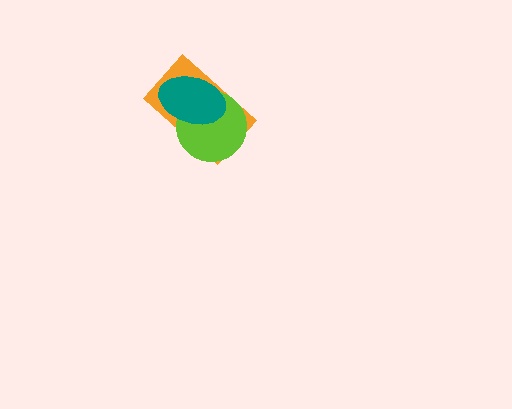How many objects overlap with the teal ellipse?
2 objects overlap with the teal ellipse.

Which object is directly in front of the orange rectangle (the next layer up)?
The lime circle is directly in front of the orange rectangle.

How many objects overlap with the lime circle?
2 objects overlap with the lime circle.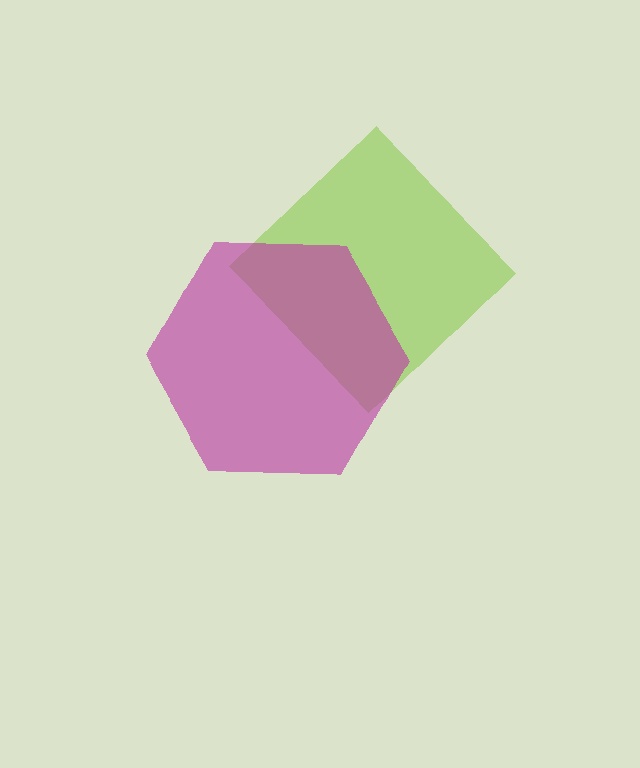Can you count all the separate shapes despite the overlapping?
Yes, there are 2 separate shapes.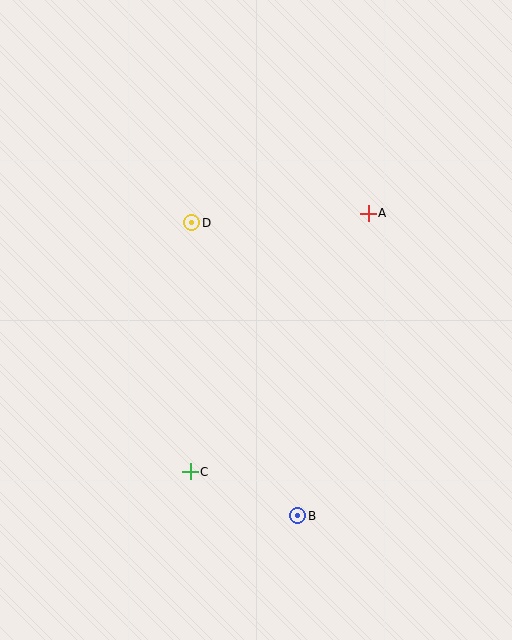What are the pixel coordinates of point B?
Point B is at (298, 516).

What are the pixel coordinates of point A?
Point A is at (368, 213).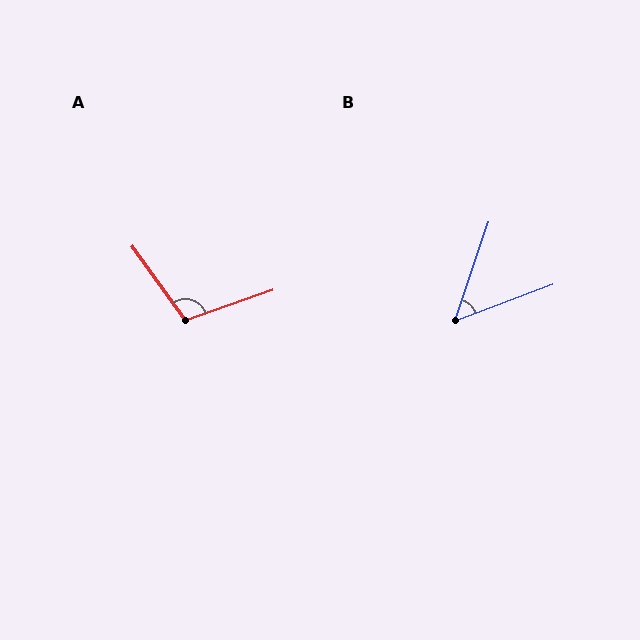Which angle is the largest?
A, at approximately 107 degrees.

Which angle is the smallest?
B, at approximately 50 degrees.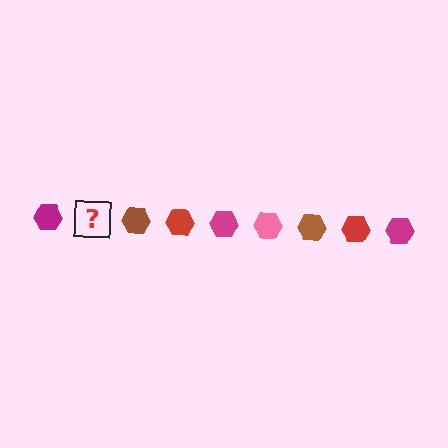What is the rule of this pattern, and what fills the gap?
The rule is that the pattern cycles through magenta, pink, brown, red hexagons. The gap should be filled with a pink hexagon.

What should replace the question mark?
The question mark should be replaced with a pink hexagon.